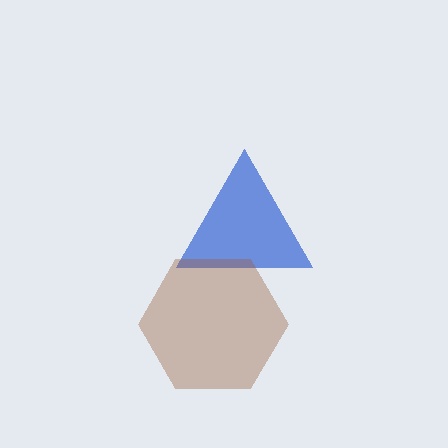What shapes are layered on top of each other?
The layered shapes are: a blue triangle, a brown hexagon.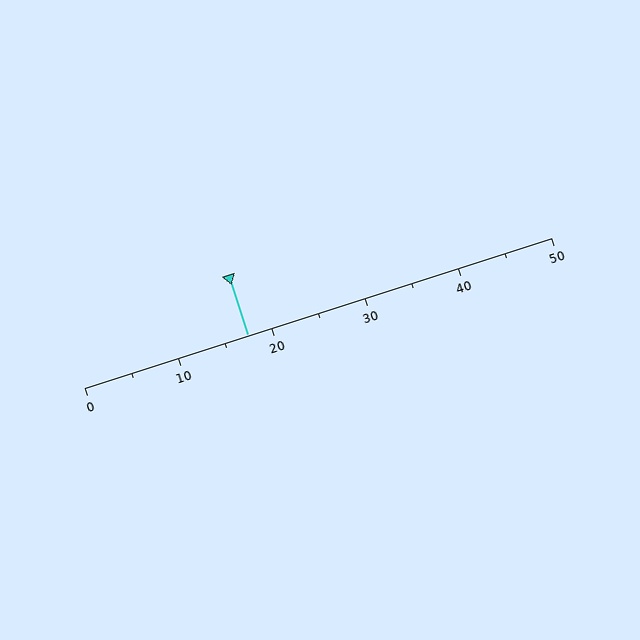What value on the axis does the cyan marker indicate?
The marker indicates approximately 17.5.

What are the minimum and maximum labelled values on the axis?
The axis runs from 0 to 50.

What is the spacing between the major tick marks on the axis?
The major ticks are spaced 10 apart.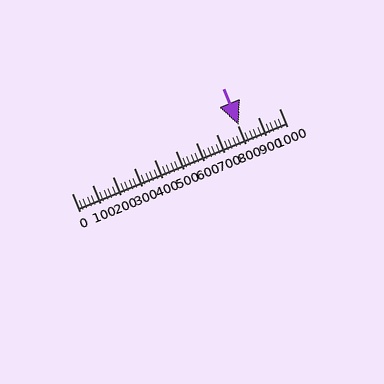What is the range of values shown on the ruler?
The ruler shows values from 0 to 1000.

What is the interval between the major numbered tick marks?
The major tick marks are spaced 100 units apart.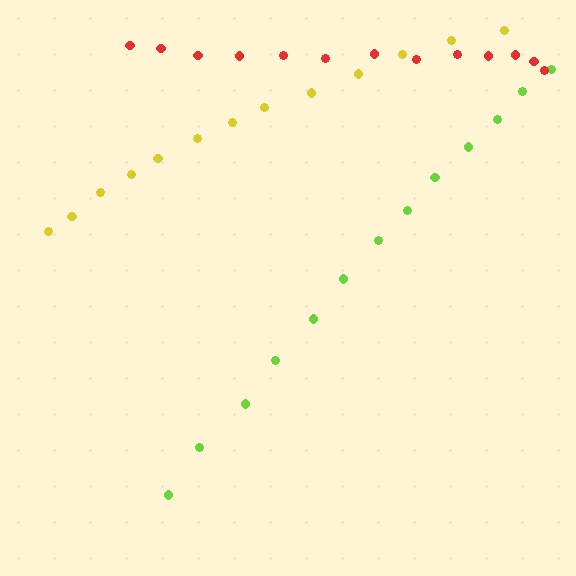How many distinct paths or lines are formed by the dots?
There are 3 distinct paths.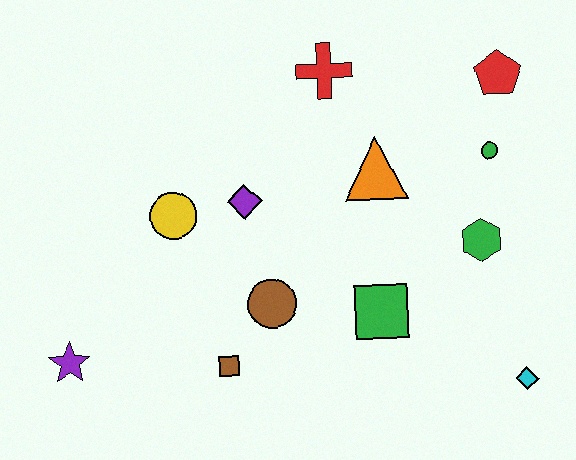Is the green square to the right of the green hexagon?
No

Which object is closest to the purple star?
The brown square is closest to the purple star.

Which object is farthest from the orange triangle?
The purple star is farthest from the orange triangle.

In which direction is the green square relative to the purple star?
The green square is to the right of the purple star.